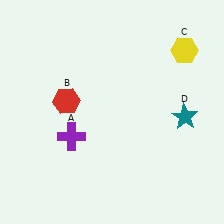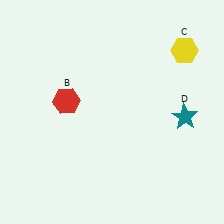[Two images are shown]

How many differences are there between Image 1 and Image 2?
There is 1 difference between the two images.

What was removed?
The purple cross (A) was removed in Image 2.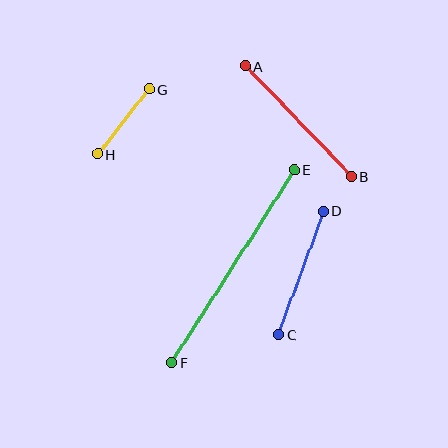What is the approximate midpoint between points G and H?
The midpoint is at approximately (123, 122) pixels.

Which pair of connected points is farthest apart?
Points E and F are farthest apart.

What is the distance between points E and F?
The distance is approximately 229 pixels.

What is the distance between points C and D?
The distance is approximately 132 pixels.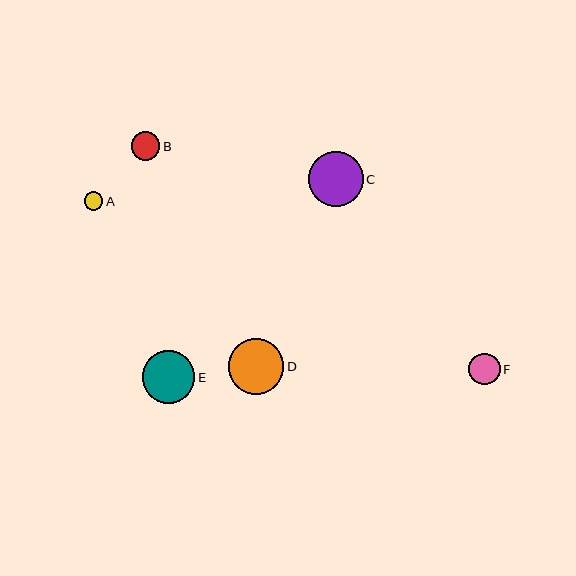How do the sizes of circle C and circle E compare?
Circle C and circle E are approximately the same size.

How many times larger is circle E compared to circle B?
Circle E is approximately 1.9 times the size of circle B.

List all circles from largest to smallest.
From largest to smallest: D, C, E, F, B, A.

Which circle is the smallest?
Circle A is the smallest with a size of approximately 18 pixels.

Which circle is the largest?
Circle D is the largest with a size of approximately 56 pixels.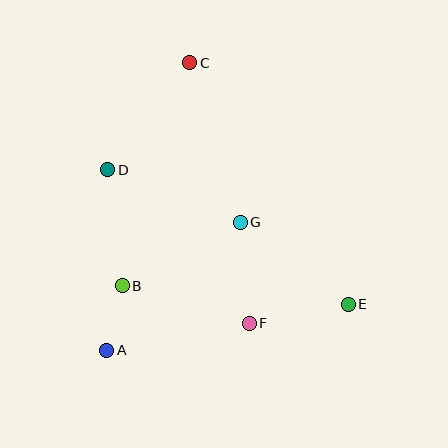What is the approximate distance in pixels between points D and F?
The distance between D and F is approximately 209 pixels.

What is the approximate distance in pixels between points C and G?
The distance between C and G is approximately 167 pixels.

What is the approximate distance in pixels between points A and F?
The distance between A and F is approximately 145 pixels.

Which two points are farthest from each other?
Points A and C are farthest from each other.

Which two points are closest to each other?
Points A and B are closest to each other.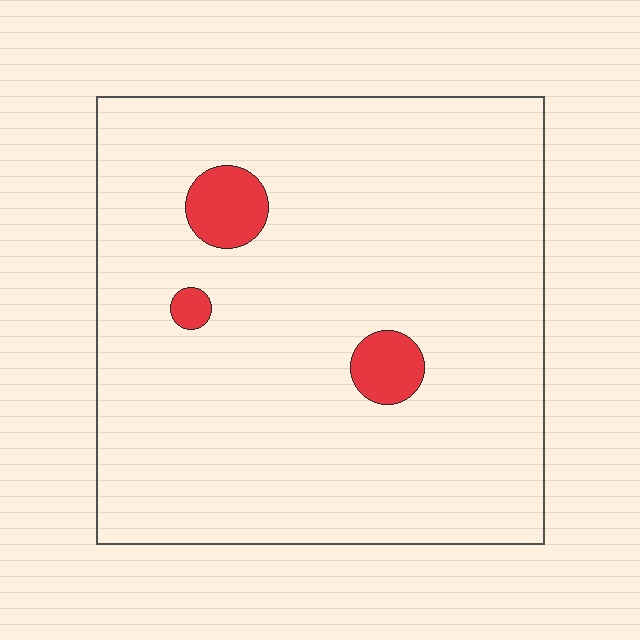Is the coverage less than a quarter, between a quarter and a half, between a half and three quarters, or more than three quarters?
Less than a quarter.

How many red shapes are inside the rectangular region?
3.